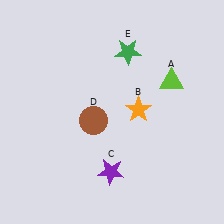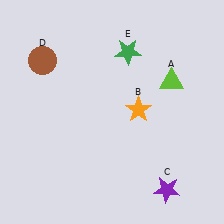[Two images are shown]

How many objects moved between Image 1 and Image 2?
2 objects moved between the two images.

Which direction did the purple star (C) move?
The purple star (C) moved right.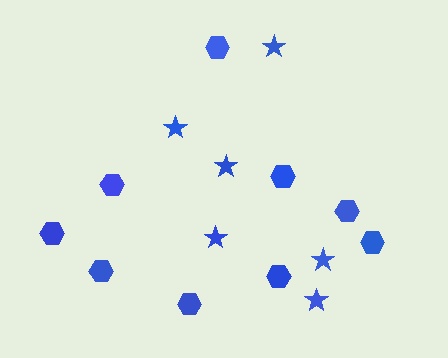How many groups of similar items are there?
There are 2 groups: one group of stars (6) and one group of hexagons (9).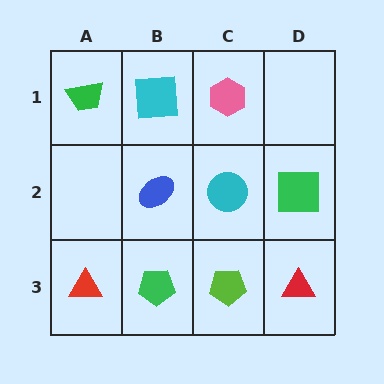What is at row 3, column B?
A green pentagon.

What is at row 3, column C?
A lime pentagon.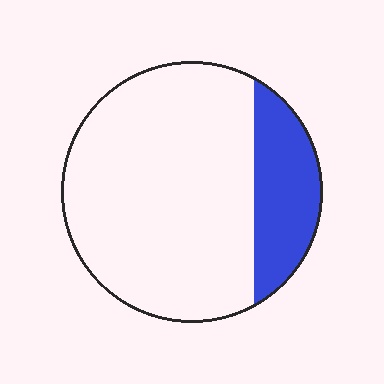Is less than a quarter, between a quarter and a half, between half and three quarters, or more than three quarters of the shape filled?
Less than a quarter.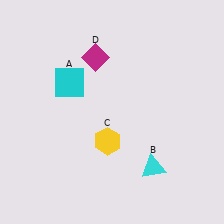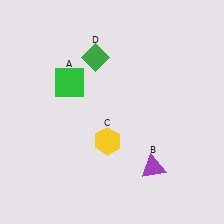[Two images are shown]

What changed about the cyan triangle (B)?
In Image 1, B is cyan. In Image 2, it changed to purple.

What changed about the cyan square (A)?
In Image 1, A is cyan. In Image 2, it changed to green.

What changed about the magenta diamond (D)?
In Image 1, D is magenta. In Image 2, it changed to green.